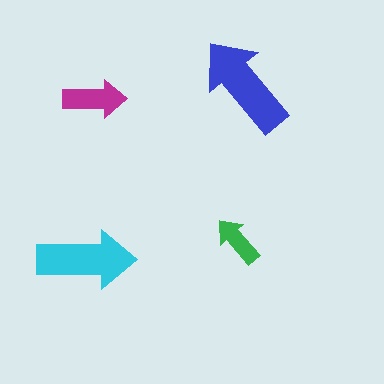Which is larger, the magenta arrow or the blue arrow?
The blue one.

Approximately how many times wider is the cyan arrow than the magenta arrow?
About 1.5 times wider.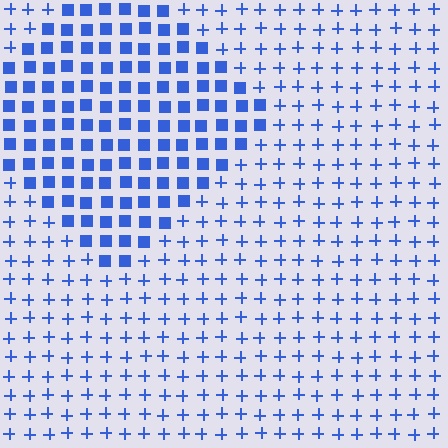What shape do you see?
I see a diamond.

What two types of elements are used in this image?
The image uses squares inside the diamond region and plus signs outside it.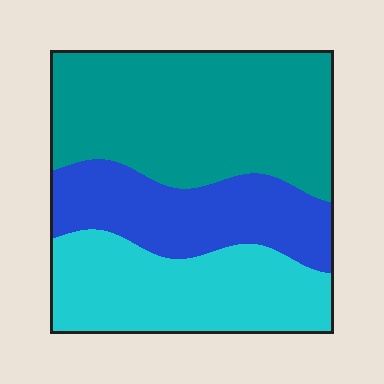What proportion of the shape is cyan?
Cyan takes up about one third (1/3) of the shape.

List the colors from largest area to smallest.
From largest to smallest: teal, cyan, blue.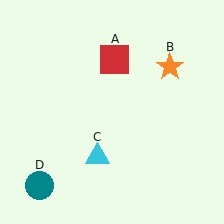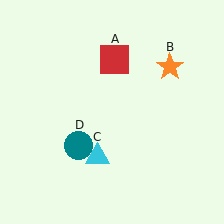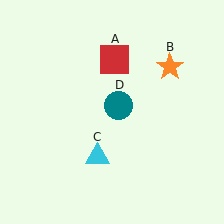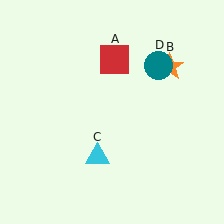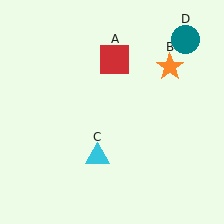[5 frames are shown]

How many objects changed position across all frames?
1 object changed position: teal circle (object D).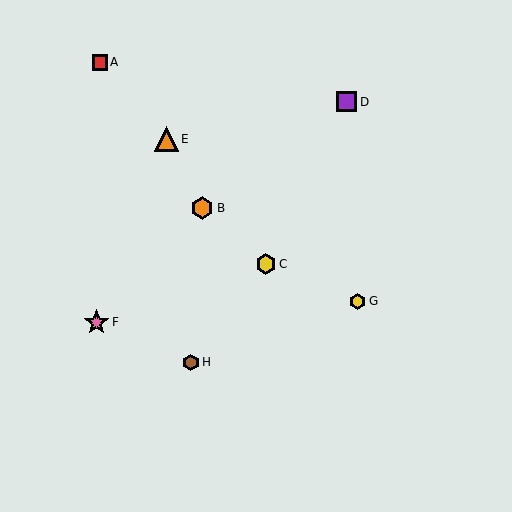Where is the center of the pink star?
The center of the pink star is at (97, 322).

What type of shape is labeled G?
Shape G is a yellow hexagon.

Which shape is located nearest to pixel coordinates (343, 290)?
The yellow hexagon (labeled G) at (358, 301) is nearest to that location.